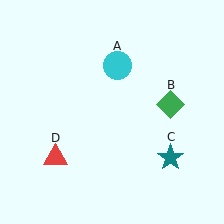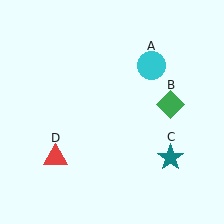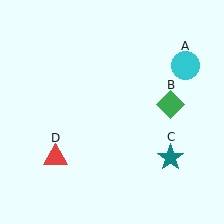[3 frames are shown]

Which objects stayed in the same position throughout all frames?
Green diamond (object B) and teal star (object C) and red triangle (object D) remained stationary.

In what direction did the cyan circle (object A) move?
The cyan circle (object A) moved right.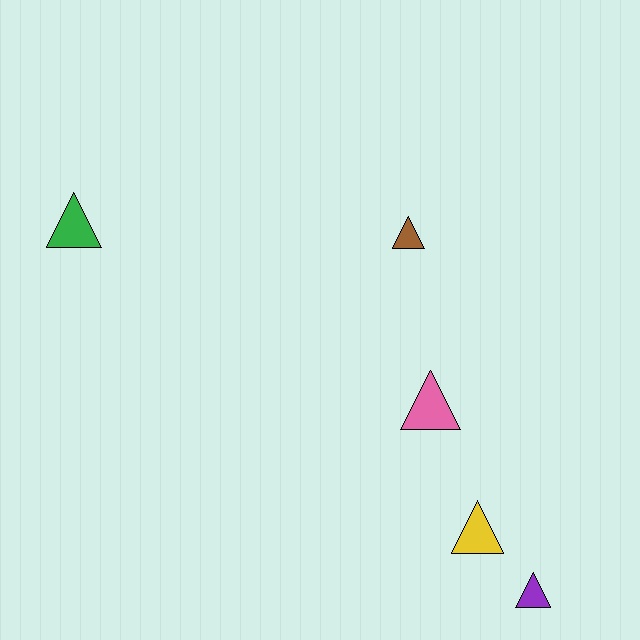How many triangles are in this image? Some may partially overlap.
There are 5 triangles.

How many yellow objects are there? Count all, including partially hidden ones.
There is 1 yellow object.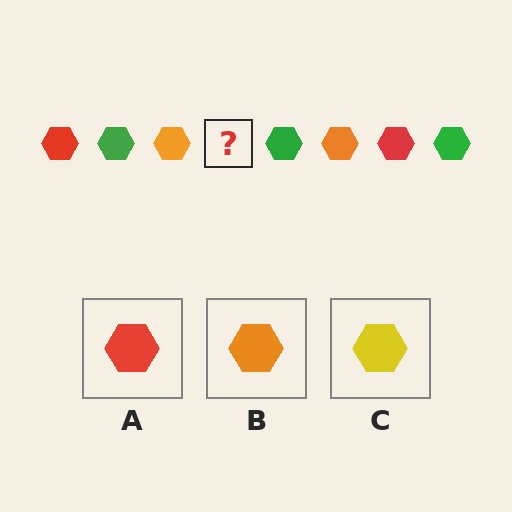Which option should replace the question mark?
Option A.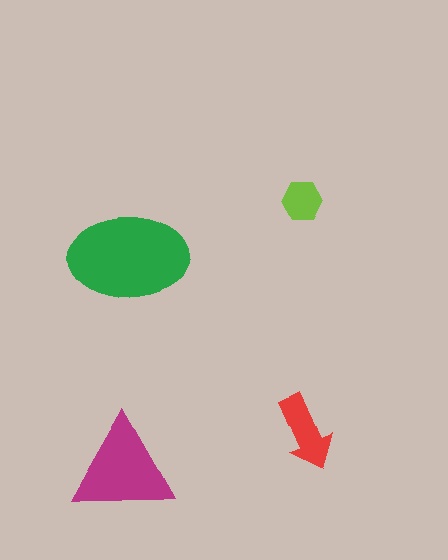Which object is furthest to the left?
The magenta triangle is leftmost.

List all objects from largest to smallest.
The green ellipse, the magenta triangle, the red arrow, the lime hexagon.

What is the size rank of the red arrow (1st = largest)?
3rd.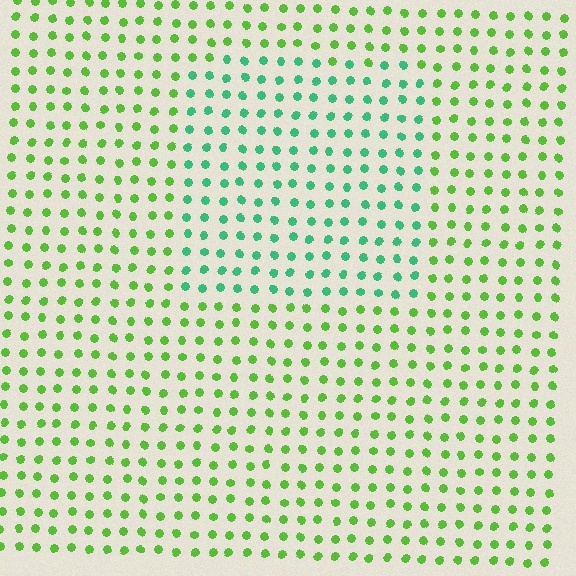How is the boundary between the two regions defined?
The boundary is defined purely by a slight shift in hue (about 45 degrees). Spacing, size, and orientation are identical on both sides.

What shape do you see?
I see a rectangle.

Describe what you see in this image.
The image is filled with small lime elements in a uniform arrangement. A rectangle-shaped region is visible where the elements are tinted to a slightly different hue, forming a subtle color boundary.